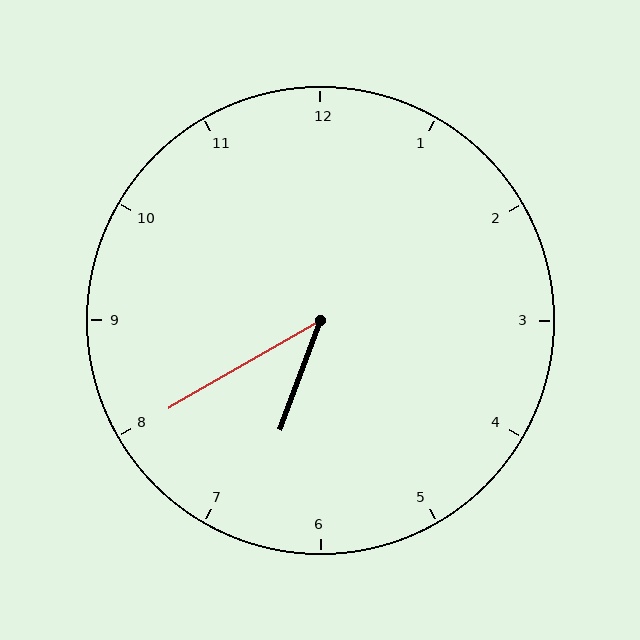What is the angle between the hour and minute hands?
Approximately 40 degrees.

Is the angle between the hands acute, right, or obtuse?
It is acute.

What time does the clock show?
6:40.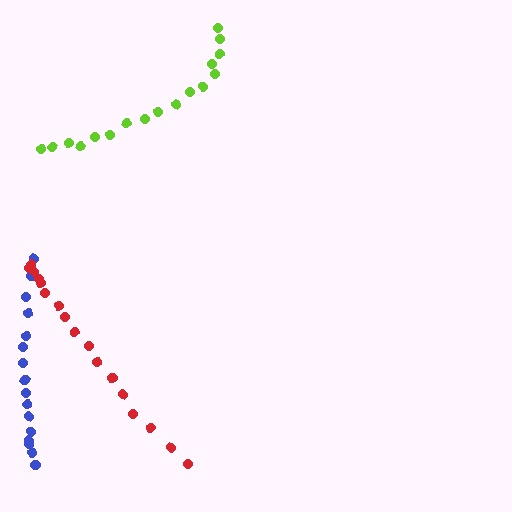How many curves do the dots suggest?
There are 3 distinct paths.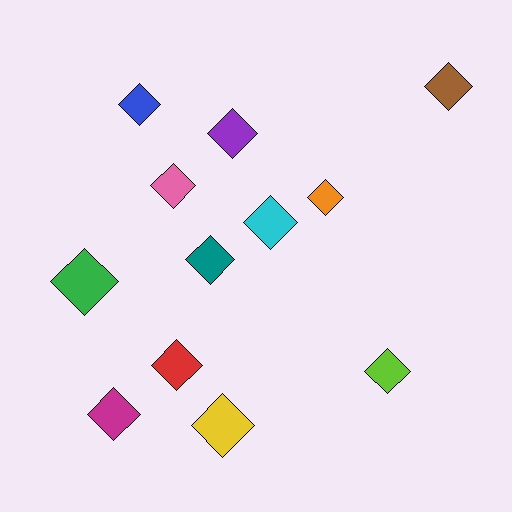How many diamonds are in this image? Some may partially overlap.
There are 12 diamonds.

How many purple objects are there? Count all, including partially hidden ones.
There is 1 purple object.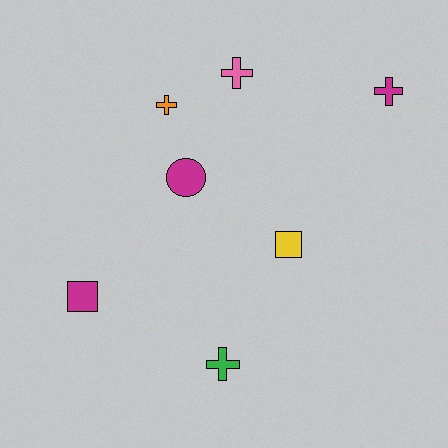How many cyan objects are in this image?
There are no cyan objects.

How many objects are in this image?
There are 7 objects.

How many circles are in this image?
There is 1 circle.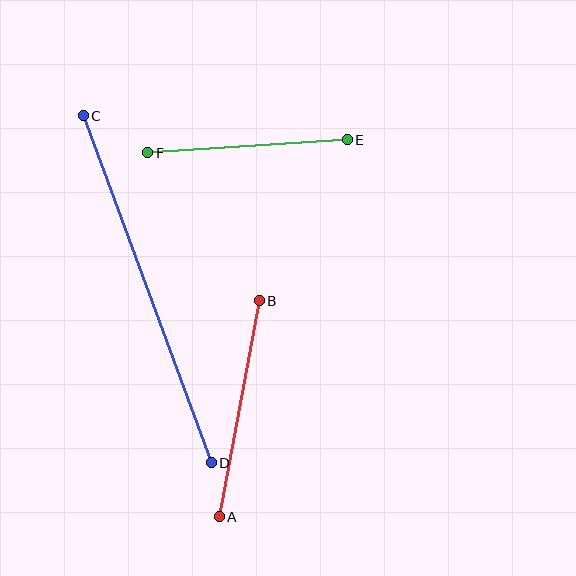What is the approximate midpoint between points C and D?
The midpoint is at approximately (147, 289) pixels.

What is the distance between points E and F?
The distance is approximately 200 pixels.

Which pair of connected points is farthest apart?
Points C and D are farthest apart.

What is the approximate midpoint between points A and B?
The midpoint is at approximately (239, 409) pixels.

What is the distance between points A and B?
The distance is approximately 219 pixels.